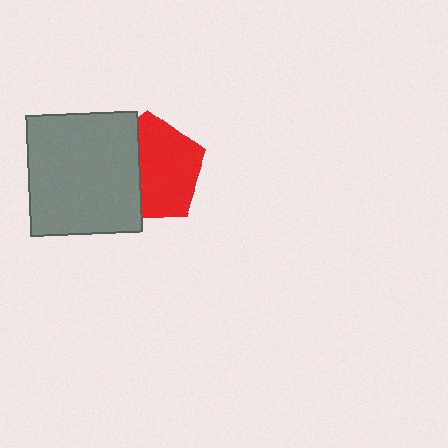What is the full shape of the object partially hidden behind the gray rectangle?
The partially hidden object is a red pentagon.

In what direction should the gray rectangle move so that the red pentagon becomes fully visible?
The gray rectangle should move left. That is the shortest direction to clear the overlap and leave the red pentagon fully visible.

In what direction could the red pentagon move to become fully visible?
The red pentagon could move right. That would shift it out from behind the gray rectangle entirely.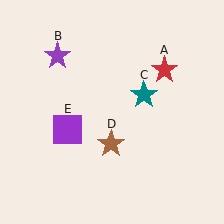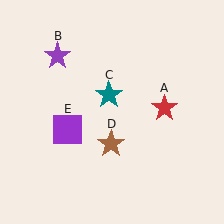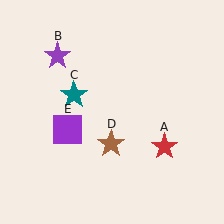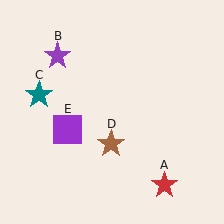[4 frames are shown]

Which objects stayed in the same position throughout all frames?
Purple star (object B) and brown star (object D) and purple square (object E) remained stationary.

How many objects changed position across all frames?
2 objects changed position: red star (object A), teal star (object C).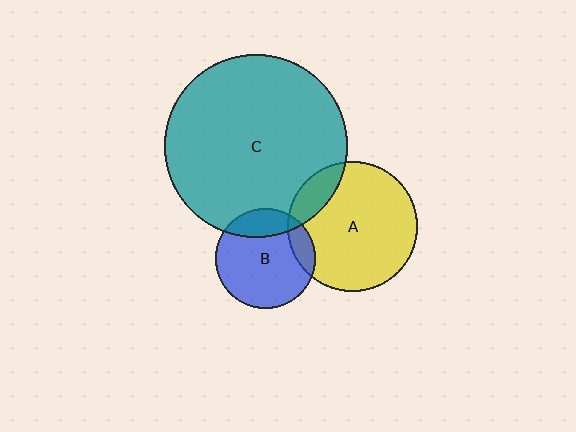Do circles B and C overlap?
Yes.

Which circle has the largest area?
Circle C (teal).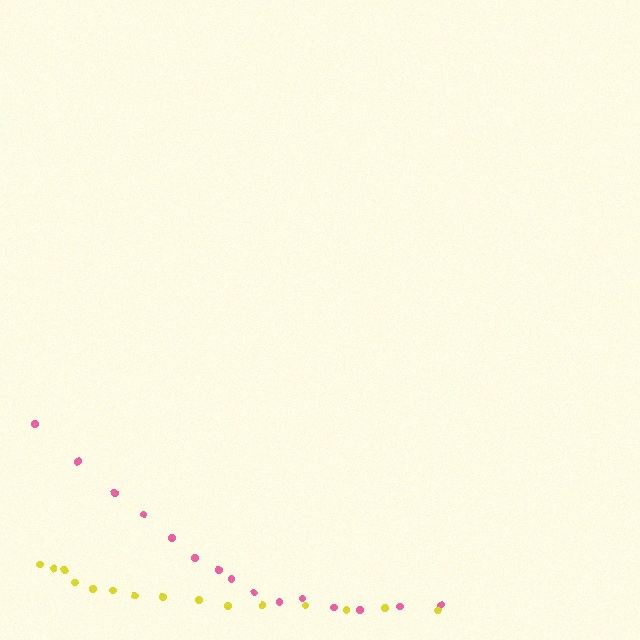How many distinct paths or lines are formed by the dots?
There are 2 distinct paths.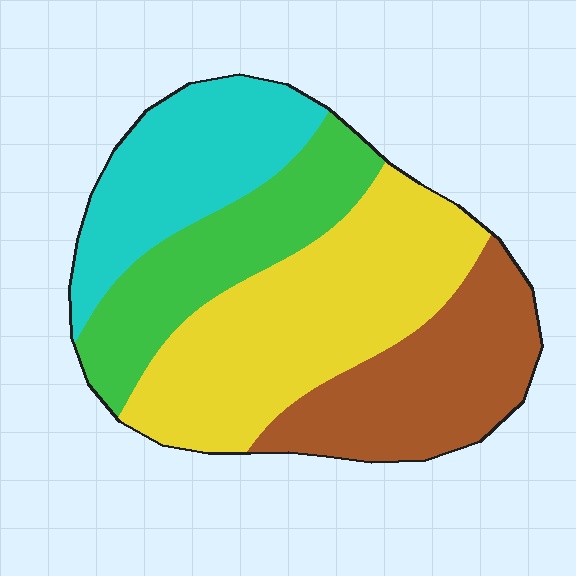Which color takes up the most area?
Yellow, at roughly 35%.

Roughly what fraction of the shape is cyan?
Cyan covers about 20% of the shape.